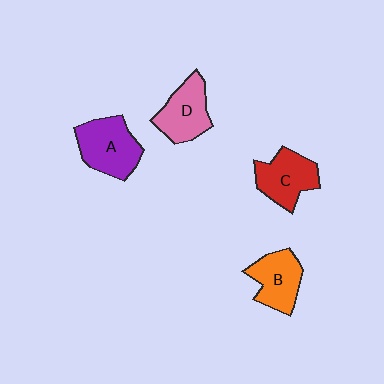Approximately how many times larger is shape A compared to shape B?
Approximately 1.2 times.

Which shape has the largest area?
Shape A (purple).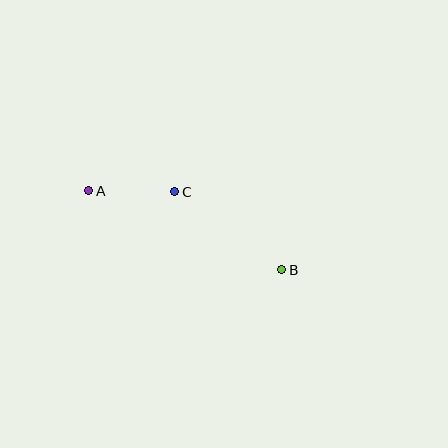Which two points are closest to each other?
Points A and C are closest to each other.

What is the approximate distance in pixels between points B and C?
The distance between B and C is approximately 132 pixels.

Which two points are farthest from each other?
Points A and B are farthest from each other.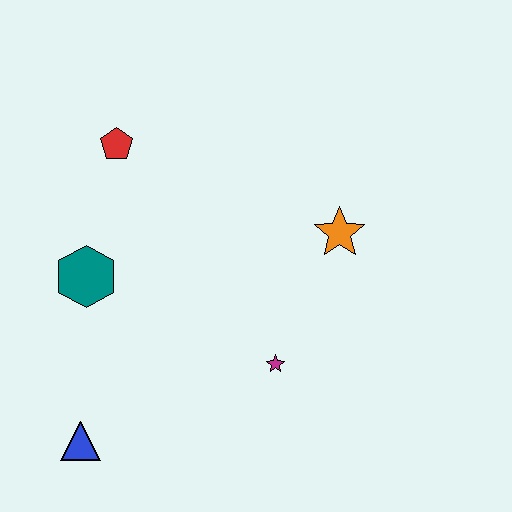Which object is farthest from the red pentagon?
The blue triangle is farthest from the red pentagon.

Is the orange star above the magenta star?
Yes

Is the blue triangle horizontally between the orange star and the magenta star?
No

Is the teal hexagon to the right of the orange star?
No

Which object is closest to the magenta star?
The orange star is closest to the magenta star.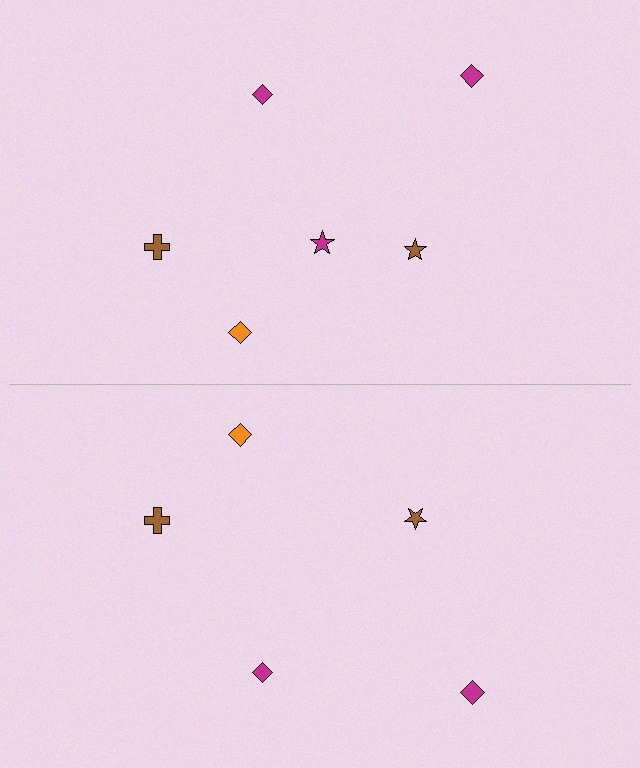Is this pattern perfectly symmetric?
No, the pattern is not perfectly symmetric. A magenta star is missing from the bottom side.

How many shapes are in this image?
There are 11 shapes in this image.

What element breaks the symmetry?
A magenta star is missing from the bottom side.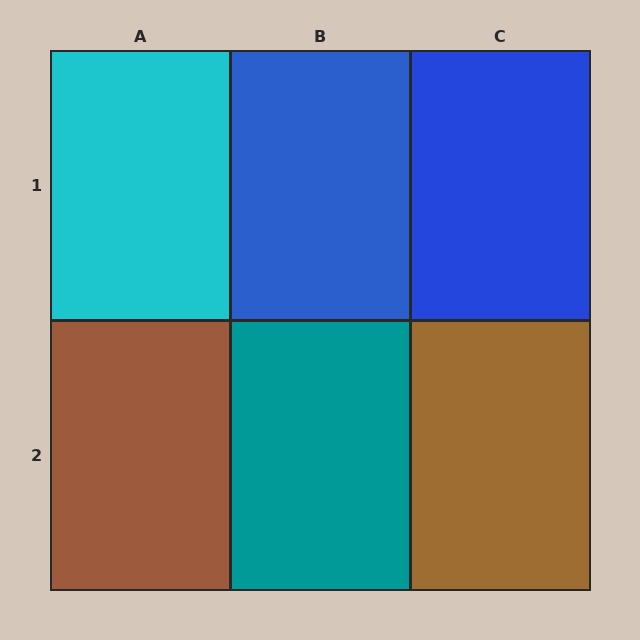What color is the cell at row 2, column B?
Teal.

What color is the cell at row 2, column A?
Brown.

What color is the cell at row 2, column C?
Brown.